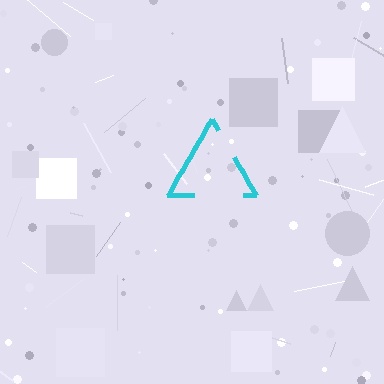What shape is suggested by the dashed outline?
The dashed outline suggests a triangle.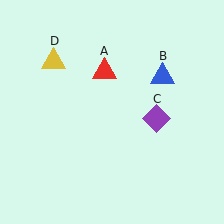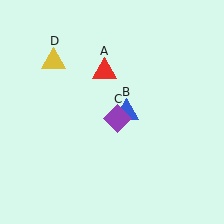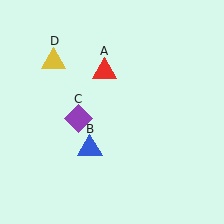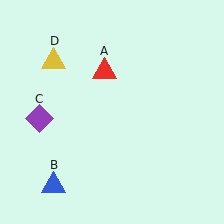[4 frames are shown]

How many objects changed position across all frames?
2 objects changed position: blue triangle (object B), purple diamond (object C).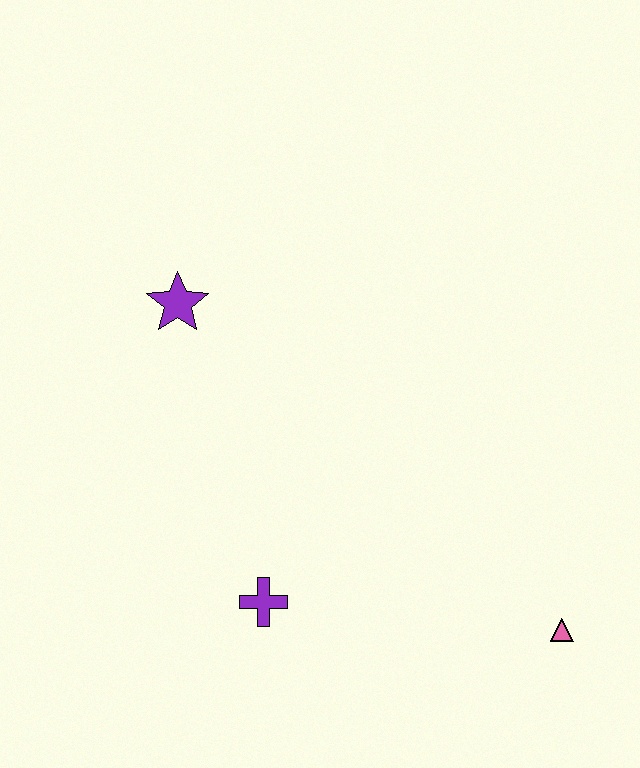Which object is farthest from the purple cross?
The purple star is farthest from the purple cross.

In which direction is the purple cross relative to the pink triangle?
The purple cross is to the left of the pink triangle.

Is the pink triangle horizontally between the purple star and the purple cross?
No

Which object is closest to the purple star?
The purple cross is closest to the purple star.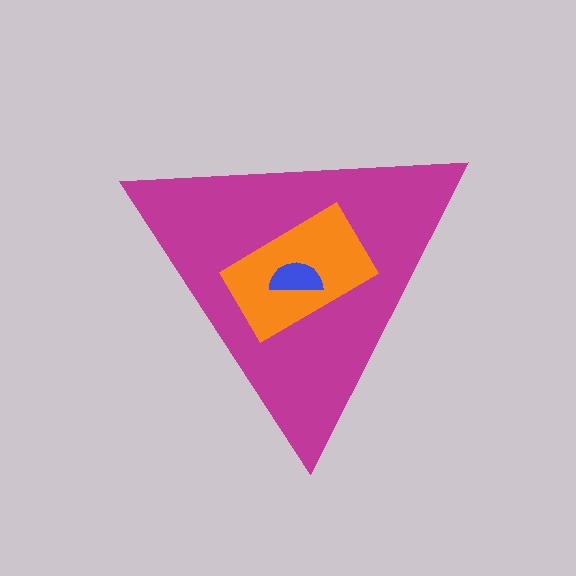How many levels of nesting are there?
3.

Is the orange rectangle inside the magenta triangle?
Yes.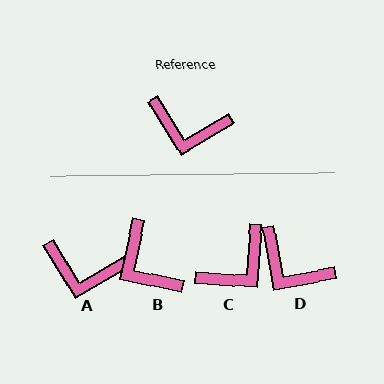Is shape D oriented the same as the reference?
No, it is off by about 21 degrees.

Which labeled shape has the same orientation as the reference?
A.